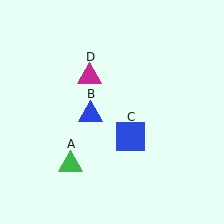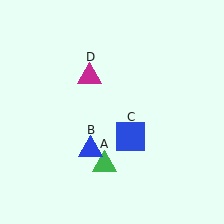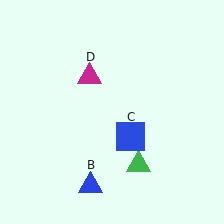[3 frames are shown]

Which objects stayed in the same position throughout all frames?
Blue square (object C) and magenta triangle (object D) remained stationary.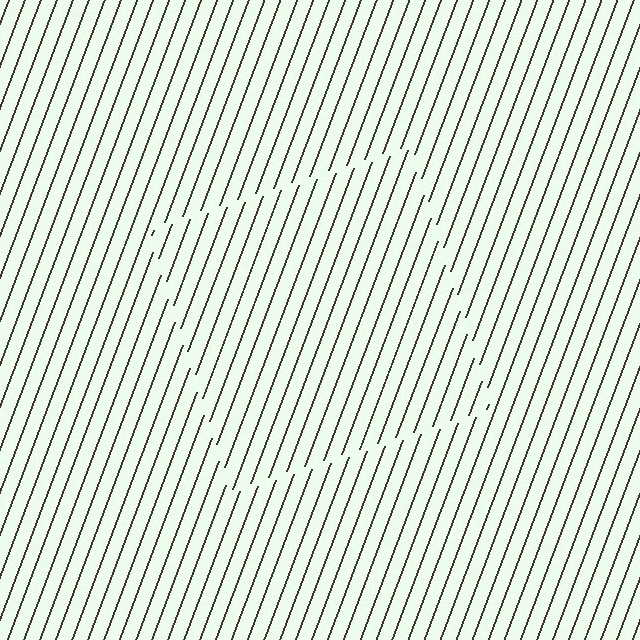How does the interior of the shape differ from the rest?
The interior of the shape contains the same grating, shifted by half a period — the contour is defined by the phase discontinuity where line-ends from the inner and outer gratings abut.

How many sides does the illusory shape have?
4 sides — the line-ends trace a square.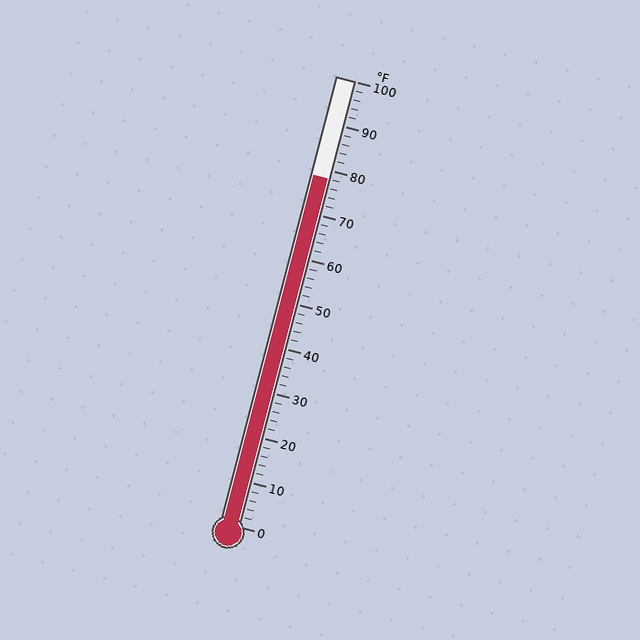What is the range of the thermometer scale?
The thermometer scale ranges from 0°F to 100°F.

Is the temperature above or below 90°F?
The temperature is below 90°F.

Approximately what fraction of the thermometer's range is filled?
The thermometer is filled to approximately 80% of its range.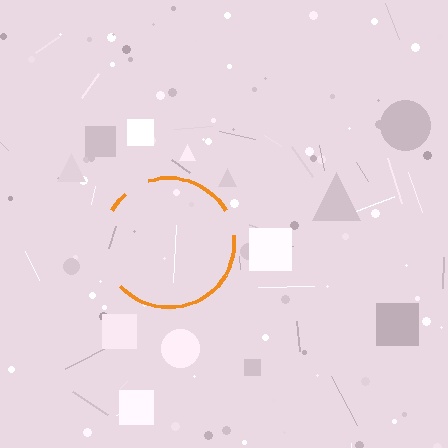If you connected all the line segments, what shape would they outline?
They would outline a circle.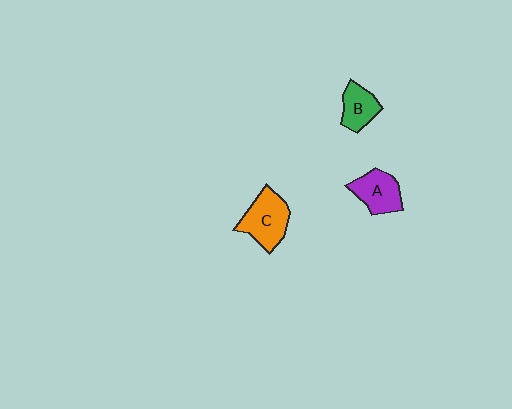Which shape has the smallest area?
Shape B (green).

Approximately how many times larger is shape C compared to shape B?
Approximately 1.5 times.